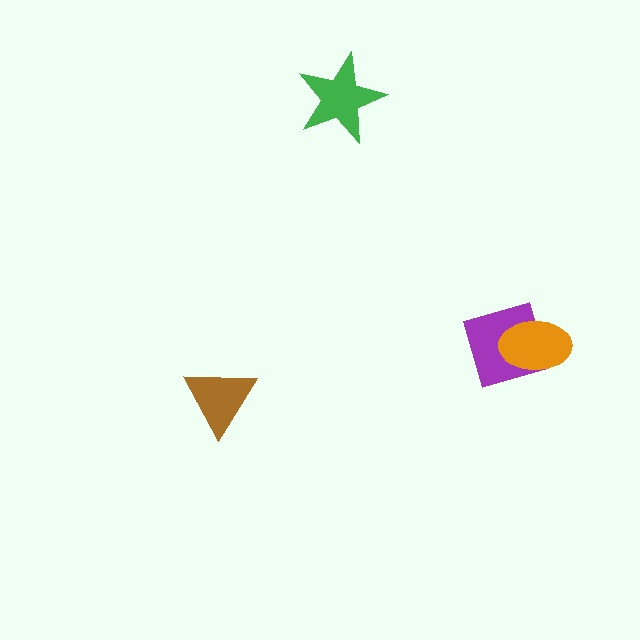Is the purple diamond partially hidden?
Yes, it is partially covered by another shape.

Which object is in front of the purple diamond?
The orange ellipse is in front of the purple diamond.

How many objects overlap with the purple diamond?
1 object overlaps with the purple diamond.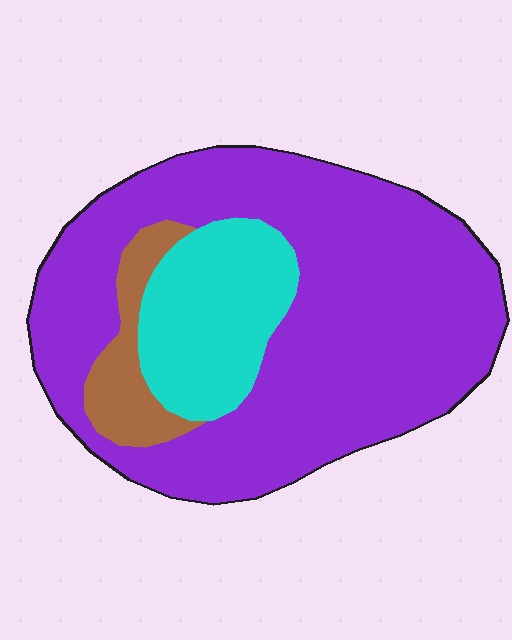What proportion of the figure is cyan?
Cyan covers 19% of the figure.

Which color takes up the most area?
Purple, at roughly 75%.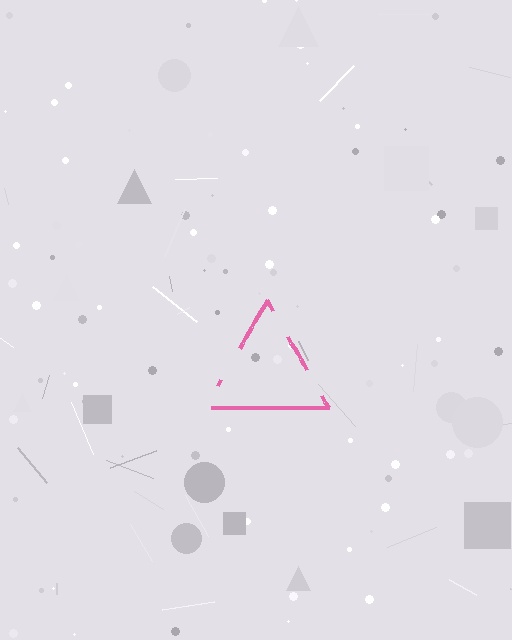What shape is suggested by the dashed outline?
The dashed outline suggests a triangle.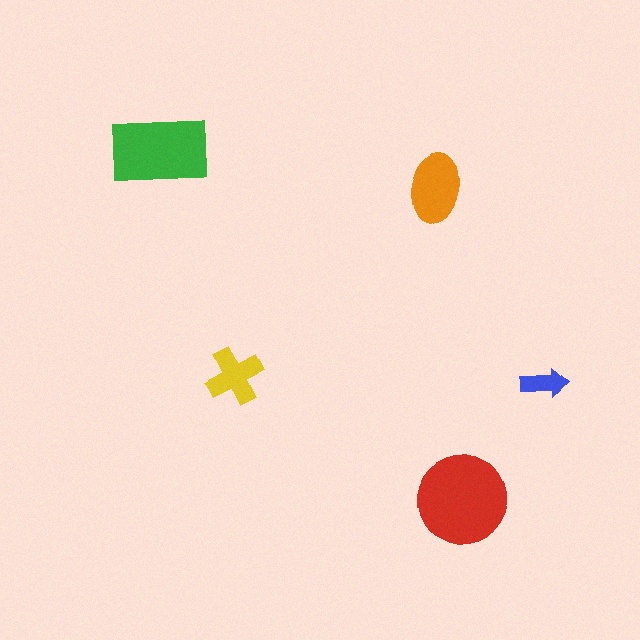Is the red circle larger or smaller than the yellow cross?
Larger.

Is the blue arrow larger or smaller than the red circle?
Smaller.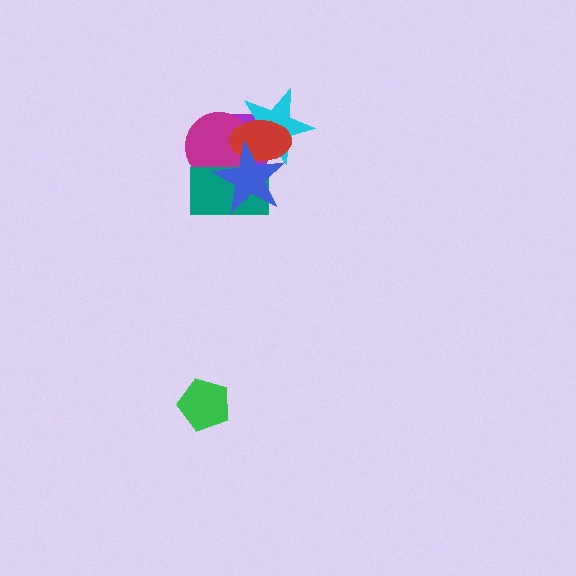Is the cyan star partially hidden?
Yes, it is partially covered by another shape.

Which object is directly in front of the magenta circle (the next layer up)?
The cyan star is directly in front of the magenta circle.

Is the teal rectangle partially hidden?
Yes, it is partially covered by another shape.